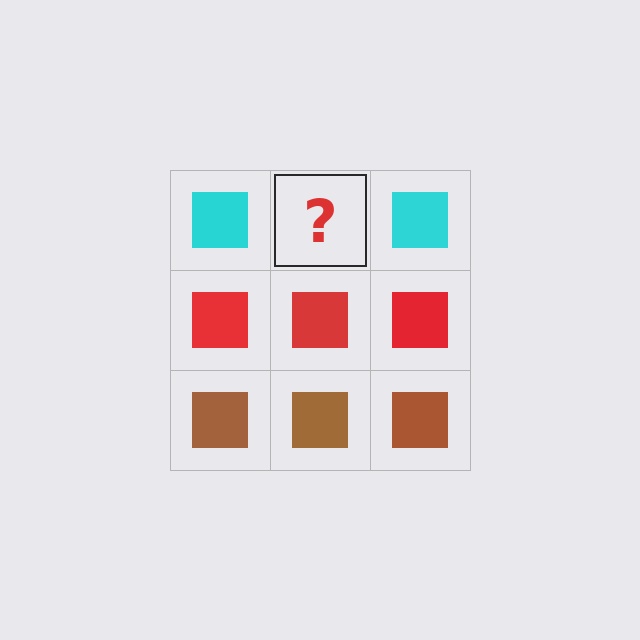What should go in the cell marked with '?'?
The missing cell should contain a cyan square.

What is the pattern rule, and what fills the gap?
The rule is that each row has a consistent color. The gap should be filled with a cyan square.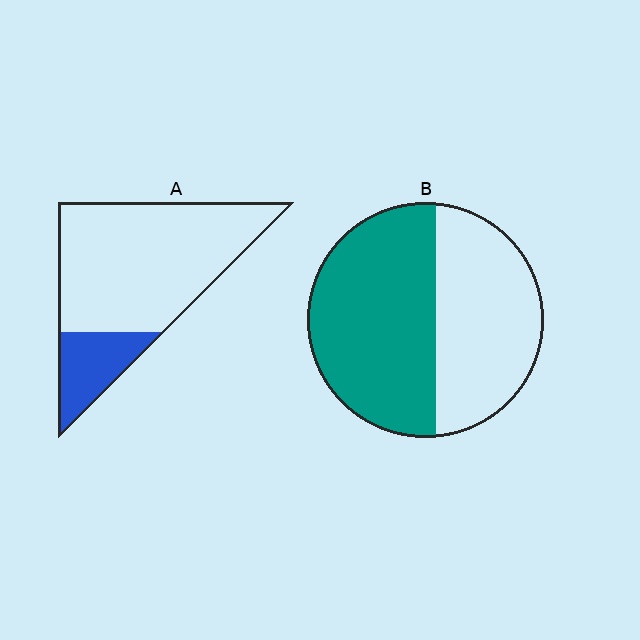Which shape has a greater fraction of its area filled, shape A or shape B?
Shape B.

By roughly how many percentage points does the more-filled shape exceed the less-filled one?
By roughly 35 percentage points (B over A).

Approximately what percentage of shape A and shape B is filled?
A is approximately 20% and B is approximately 55%.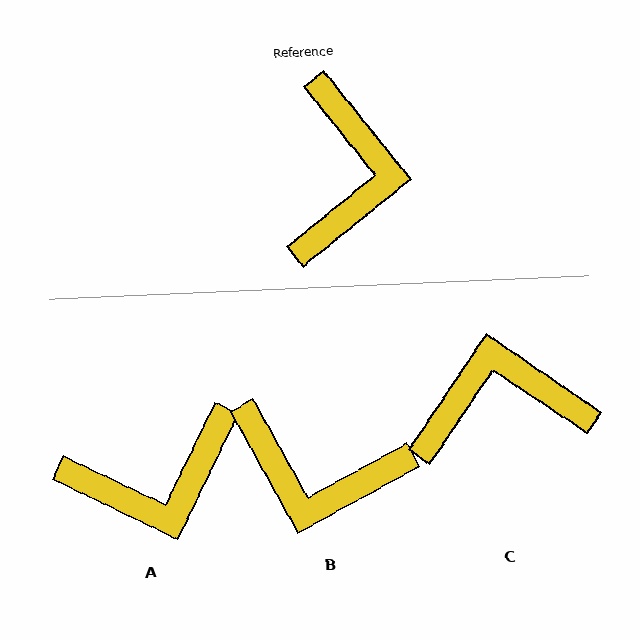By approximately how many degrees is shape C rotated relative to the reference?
Approximately 107 degrees counter-clockwise.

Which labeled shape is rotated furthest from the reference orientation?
C, about 107 degrees away.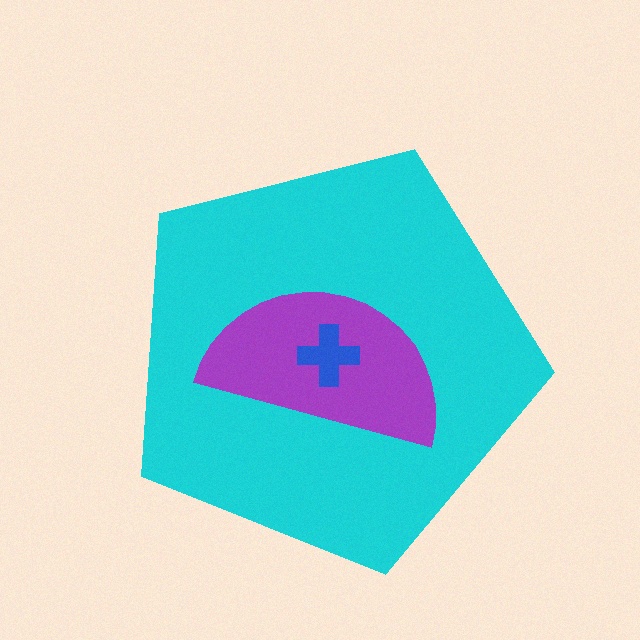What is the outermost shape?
The cyan pentagon.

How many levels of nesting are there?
3.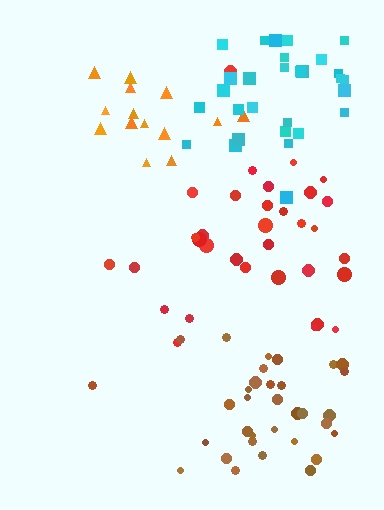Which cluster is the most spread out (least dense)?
Orange.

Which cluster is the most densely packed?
Brown.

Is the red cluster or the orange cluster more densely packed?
Red.